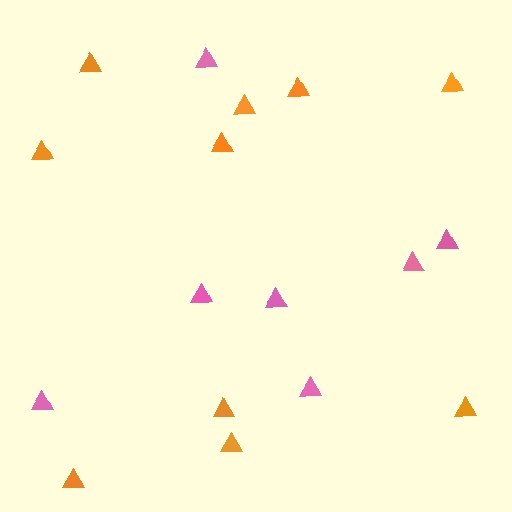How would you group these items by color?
There are 2 groups: one group of pink triangles (7) and one group of orange triangles (10).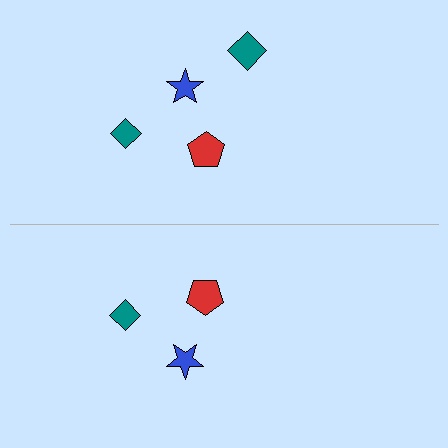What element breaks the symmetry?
A teal diamond is missing from the bottom side.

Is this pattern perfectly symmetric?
No, the pattern is not perfectly symmetric. A teal diamond is missing from the bottom side.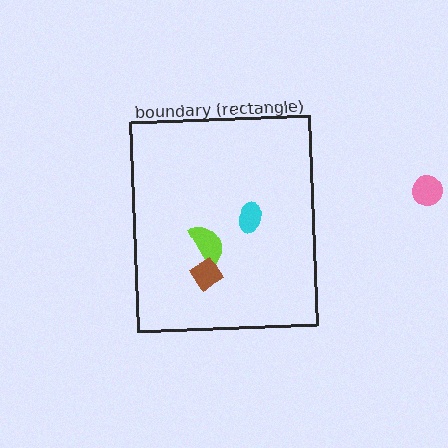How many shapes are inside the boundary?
3 inside, 1 outside.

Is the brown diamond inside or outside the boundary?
Inside.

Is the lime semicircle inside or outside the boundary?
Inside.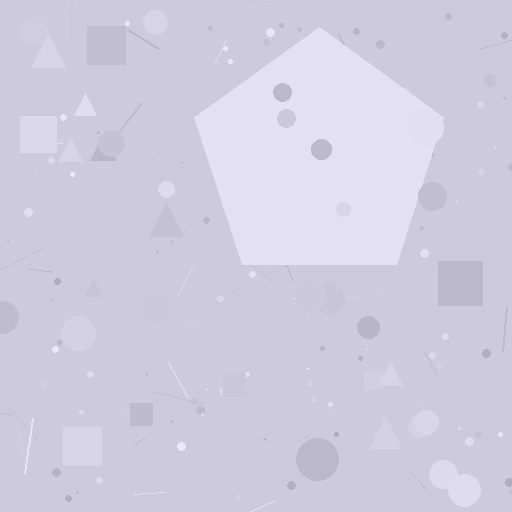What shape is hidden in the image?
A pentagon is hidden in the image.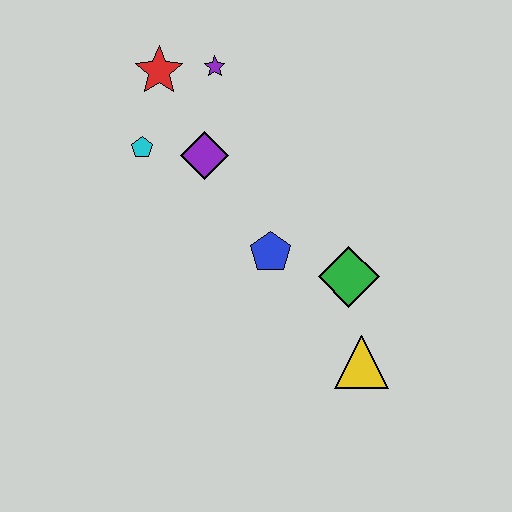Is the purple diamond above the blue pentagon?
Yes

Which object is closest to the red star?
The purple star is closest to the red star.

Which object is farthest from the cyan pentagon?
The yellow triangle is farthest from the cyan pentagon.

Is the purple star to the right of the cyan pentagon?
Yes